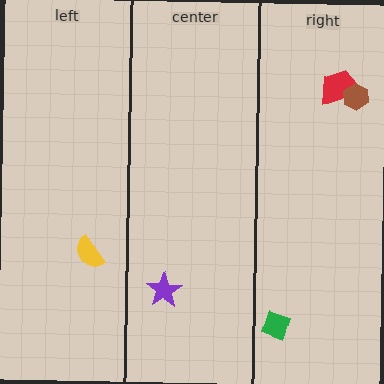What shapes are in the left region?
The yellow semicircle.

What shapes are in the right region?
The red trapezoid, the green diamond, the brown hexagon.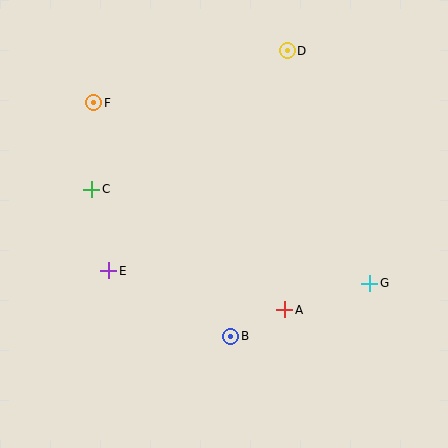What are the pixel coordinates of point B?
Point B is at (231, 336).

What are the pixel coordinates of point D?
Point D is at (287, 51).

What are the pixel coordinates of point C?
Point C is at (92, 189).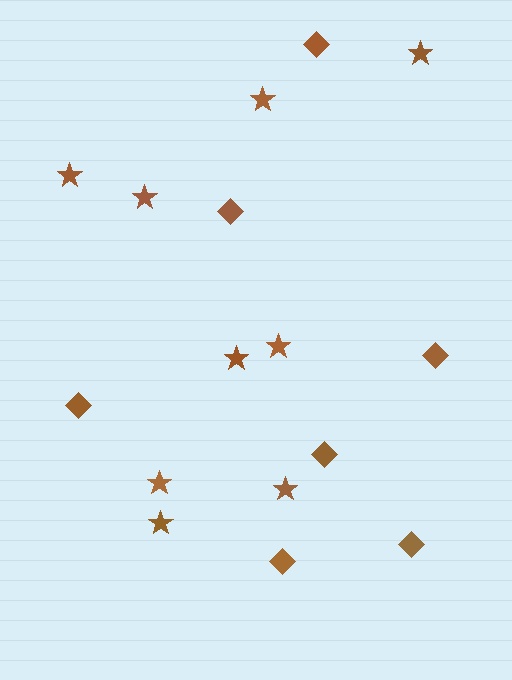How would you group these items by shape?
There are 2 groups: one group of stars (9) and one group of diamonds (7).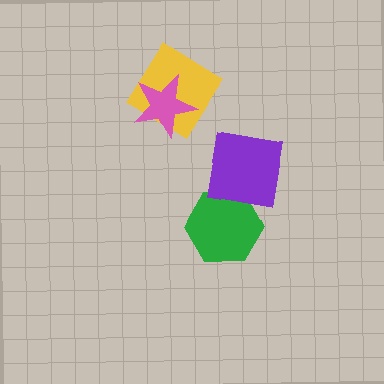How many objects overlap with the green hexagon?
1 object overlaps with the green hexagon.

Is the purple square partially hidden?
No, no other shape covers it.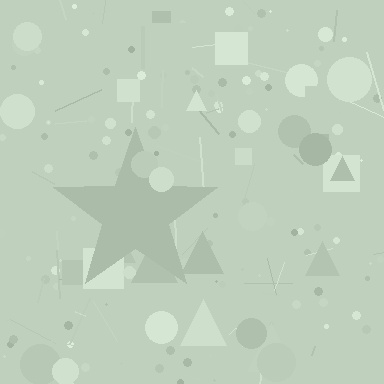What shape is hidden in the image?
A star is hidden in the image.